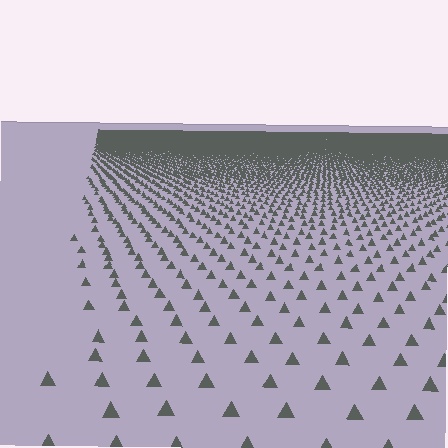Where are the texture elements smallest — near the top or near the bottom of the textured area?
Near the top.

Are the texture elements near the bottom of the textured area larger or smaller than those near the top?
Larger. Near the bottom, elements are closer to the viewer and appear at a bigger on-screen size.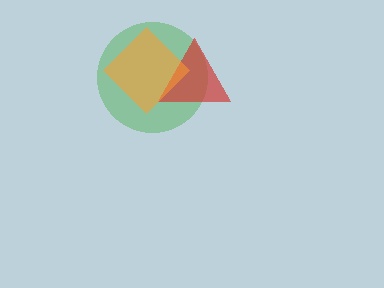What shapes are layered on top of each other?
The layered shapes are: a green circle, a red triangle, an orange diamond.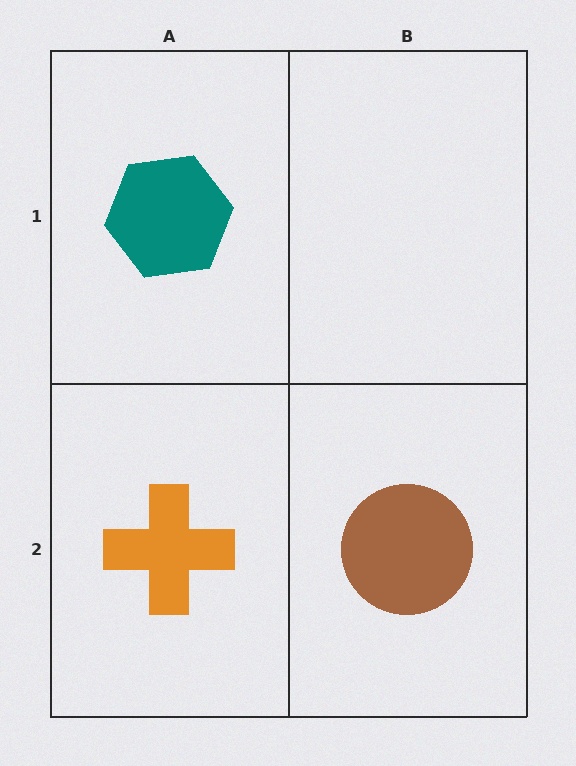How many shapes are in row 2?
2 shapes.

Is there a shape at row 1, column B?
No, that cell is empty.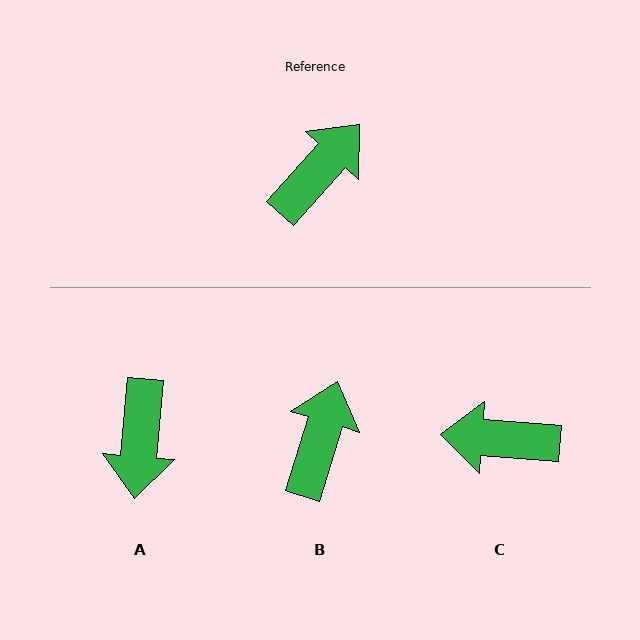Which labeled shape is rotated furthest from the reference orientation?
A, about 144 degrees away.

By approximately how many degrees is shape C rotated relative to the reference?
Approximately 127 degrees counter-clockwise.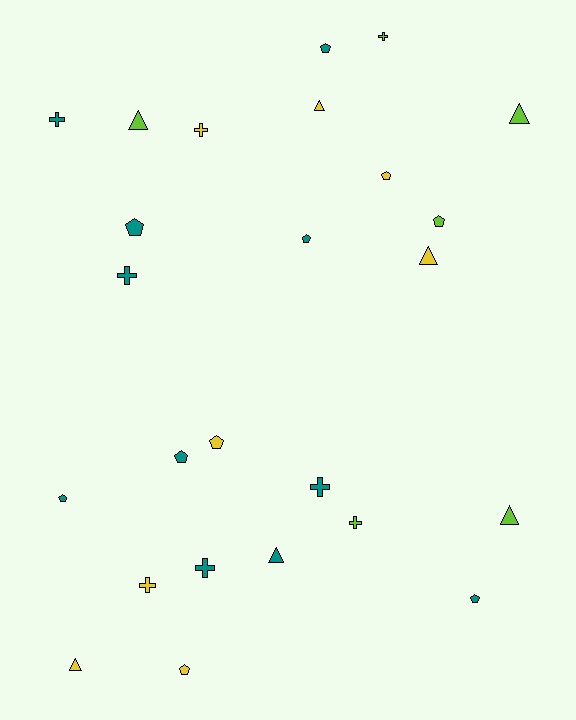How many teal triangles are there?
There is 1 teal triangle.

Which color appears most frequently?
Teal, with 11 objects.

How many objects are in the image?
There are 25 objects.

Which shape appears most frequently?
Pentagon, with 10 objects.